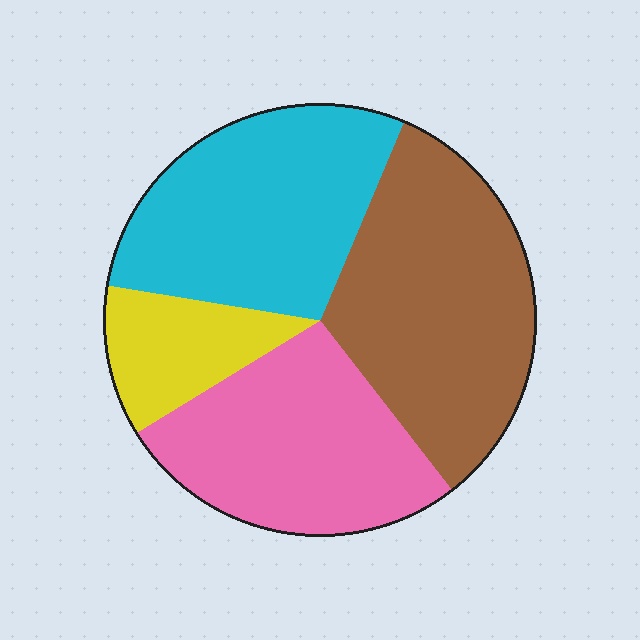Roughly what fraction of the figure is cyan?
Cyan covers around 30% of the figure.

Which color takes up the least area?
Yellow, at roughly 10%.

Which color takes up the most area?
Brown, at roughly 35%.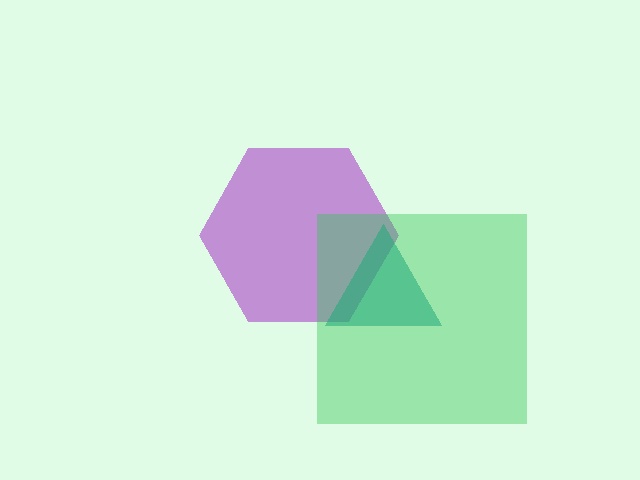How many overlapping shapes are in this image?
There are 3 overlapping shapes in the image.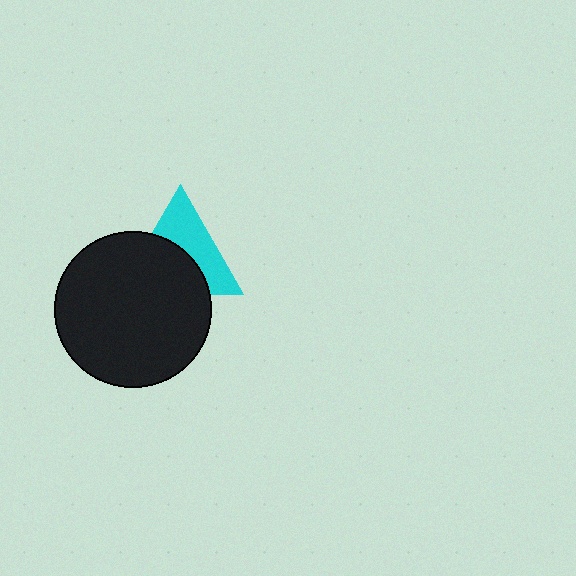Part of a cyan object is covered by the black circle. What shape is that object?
It is a triangle.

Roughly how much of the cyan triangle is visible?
About half of it is visible (roughly 49%).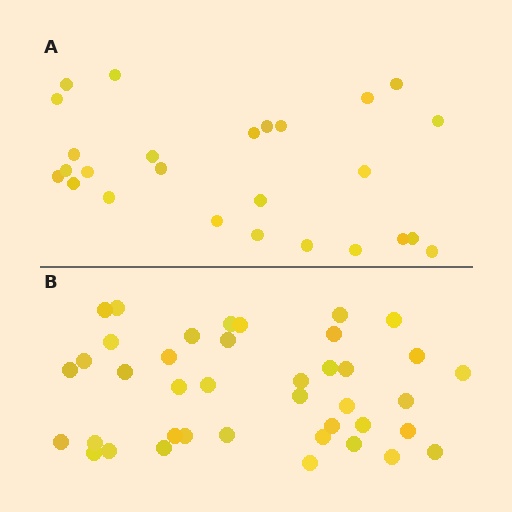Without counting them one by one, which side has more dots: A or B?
Region B (the bottom region) has more dots.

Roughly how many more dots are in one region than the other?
Region B has approximately 15 more dots than region A.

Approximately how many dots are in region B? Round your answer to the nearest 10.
About 40 dots.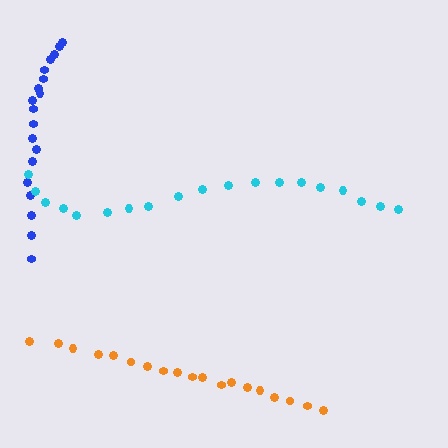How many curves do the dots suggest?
There are 3 distinct paths.